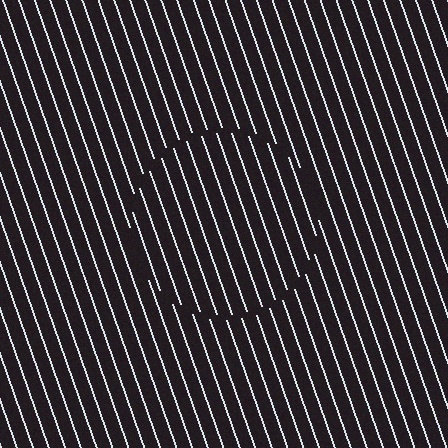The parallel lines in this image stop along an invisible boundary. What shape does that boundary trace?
An illusory circle. The interior of the shape contains the same grating, shifted by half a period — the contour is defined by the phase discontinuity where line-ends from the inner and outer gratings abut.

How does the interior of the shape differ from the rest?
The interior of the shape contains the same grating, shifted by half a period — the contour is defined by the phase discontinuity where line-ends from the inner and outer gratings abut.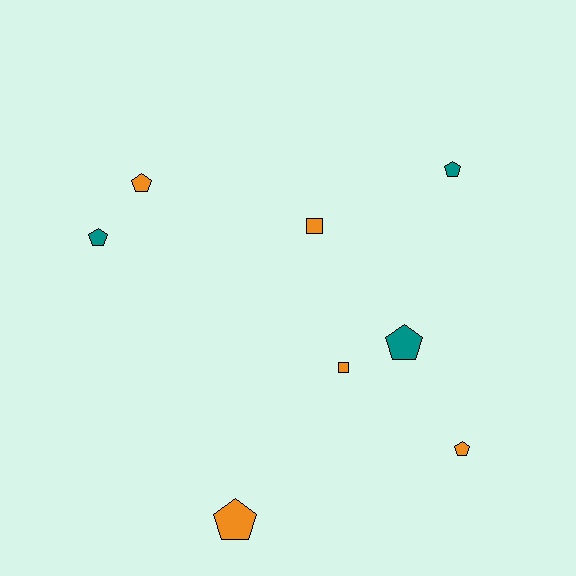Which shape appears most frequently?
Pentagon, with 6 objects.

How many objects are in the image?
There are 8 objects.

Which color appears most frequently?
Orange, with 5 objects.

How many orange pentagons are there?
There are 3 orange pentagons.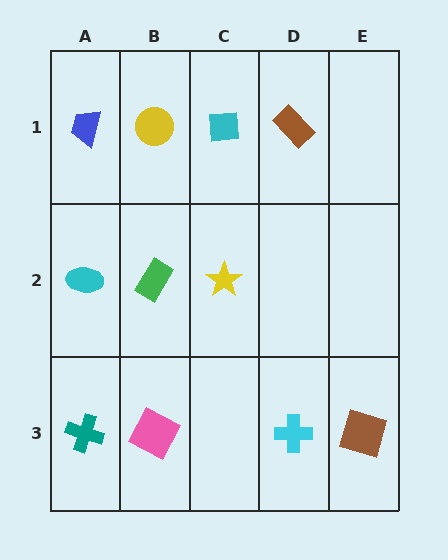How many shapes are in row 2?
3 shapes.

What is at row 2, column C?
A yellow star.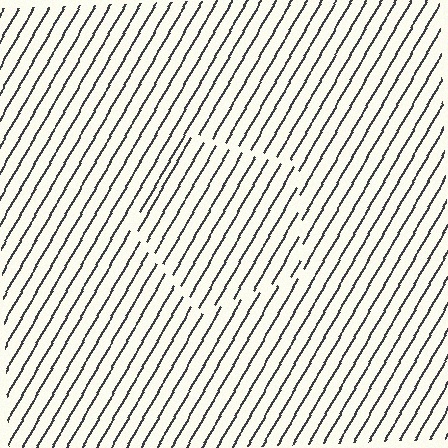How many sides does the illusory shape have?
5 sides — the line-ends trace a pentagon.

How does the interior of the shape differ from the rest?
The interior of the shape contains the same grating, shifted by half a period — the contour is defined by the phase discontinuity where line-ends from the inner and outer gratings abut.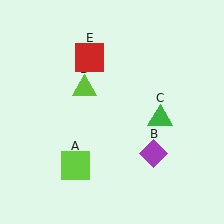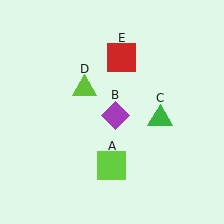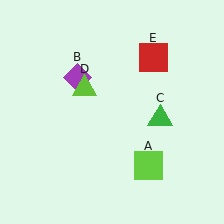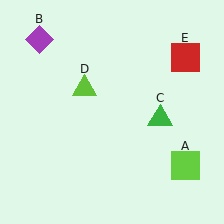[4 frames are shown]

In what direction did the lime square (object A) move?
The lime square (object A) moved right.